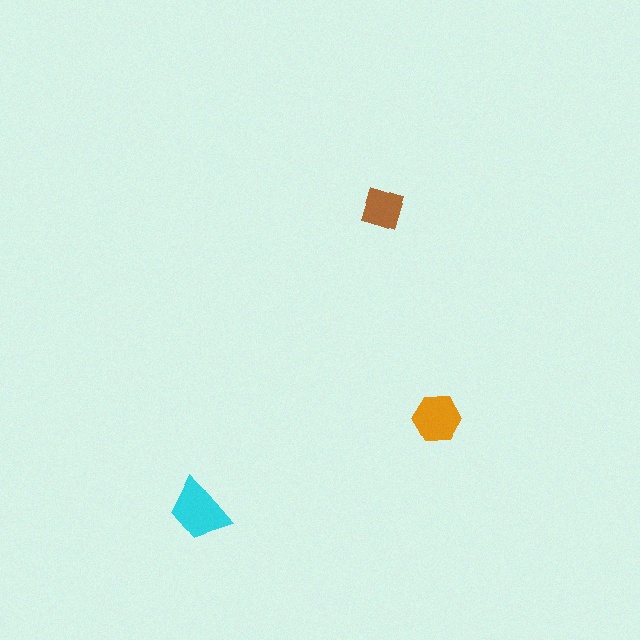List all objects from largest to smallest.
The cyan trapezoid, the orange hexagon, the brown diamond.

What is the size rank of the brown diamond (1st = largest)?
3rd.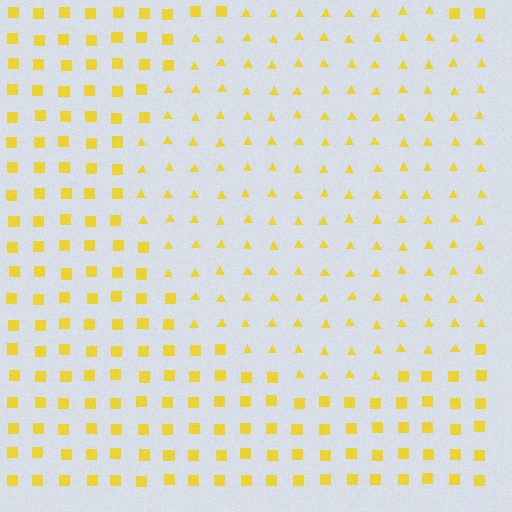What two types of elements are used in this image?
The image uses triangles inside the circle region and squares outside it.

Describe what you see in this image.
The image is filled with small yellow elements arranged in a uniform grid. A circle-shaped region contains triangles, while the surrounding area contains squares. The boundary is defined purely by the change in element shape.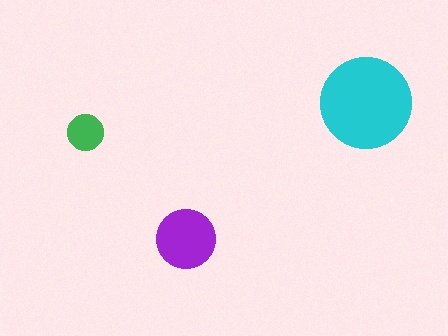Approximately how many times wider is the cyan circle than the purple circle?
About 1.5 times wider.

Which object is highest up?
The cyan circle is topmost.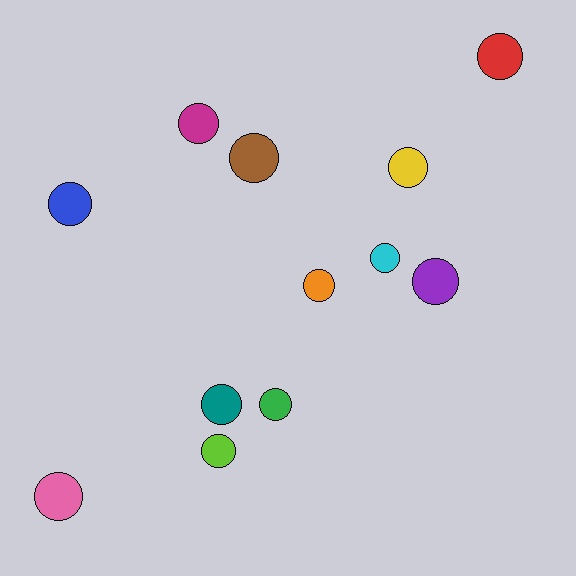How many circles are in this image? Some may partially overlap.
There are 12 circles.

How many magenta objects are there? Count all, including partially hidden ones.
There is 1 magenta object.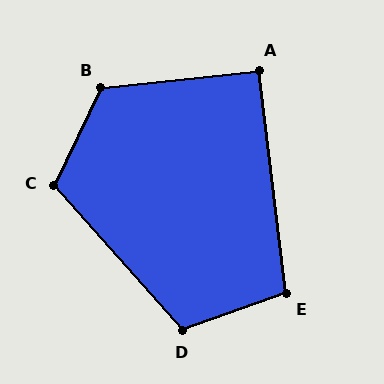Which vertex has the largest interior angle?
B, at approximately 122 degrees.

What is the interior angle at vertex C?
Approximately 113 degrees (obtuse).